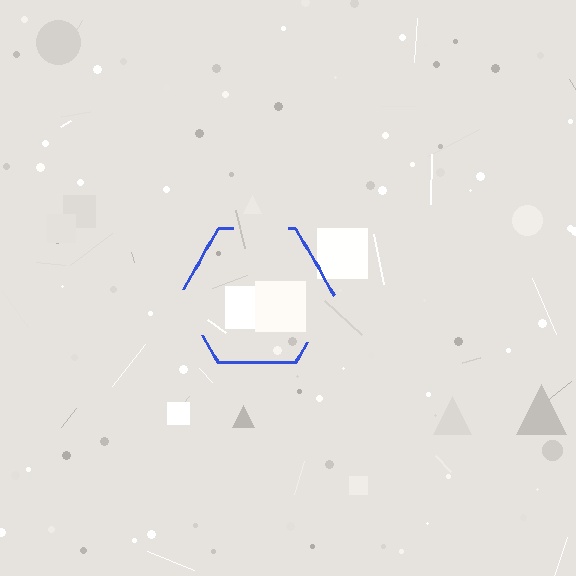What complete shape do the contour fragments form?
The contour fragments form a hexagon.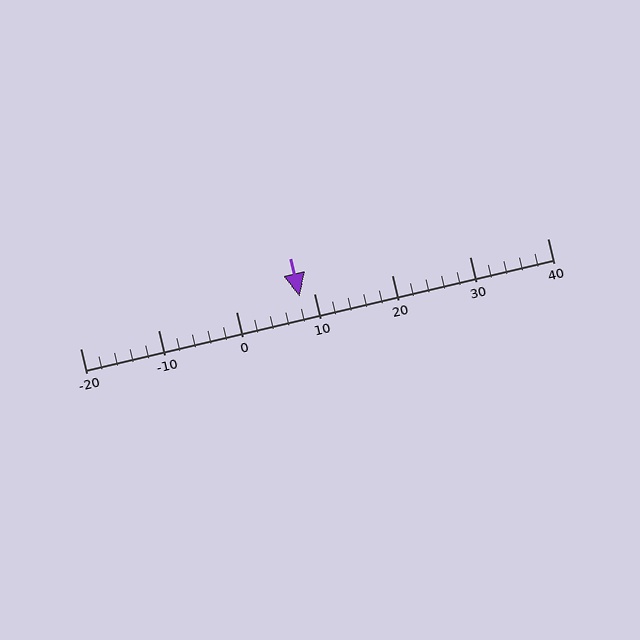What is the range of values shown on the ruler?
The ruler shows values from -20 to 40.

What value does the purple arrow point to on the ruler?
The purple arrow points to approximately 8.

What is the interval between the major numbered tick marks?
The major tick marks are spaced 10 units apart.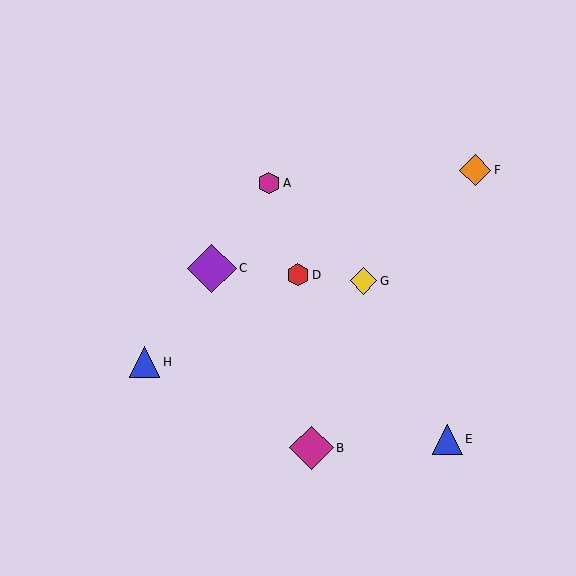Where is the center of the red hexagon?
The center of the red hexagon is at (298, 275).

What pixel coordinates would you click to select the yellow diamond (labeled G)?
Click at (363, 281) to select the yellow diamond G.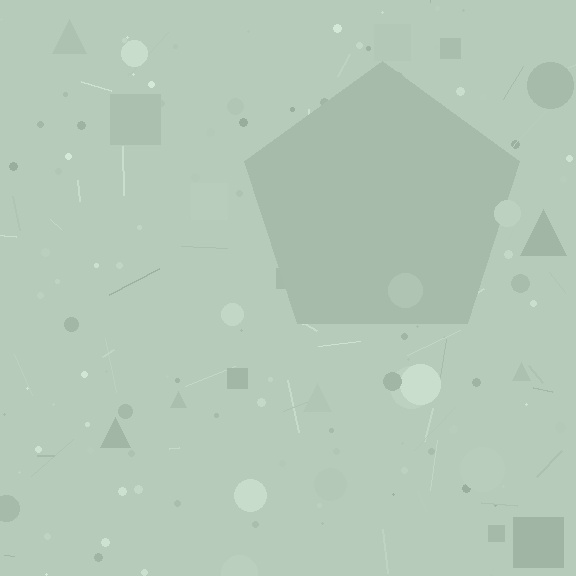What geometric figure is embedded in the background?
A pentagon is embedded in the background.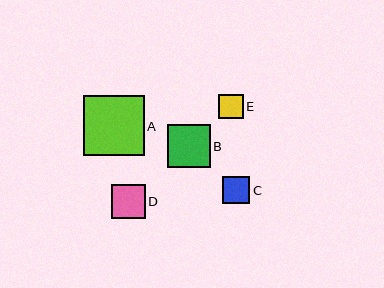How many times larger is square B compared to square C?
Square B is approximately 1.6 times the size of square C.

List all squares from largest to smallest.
From largest to smallest: A, B, D, C, E.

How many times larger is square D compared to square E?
Square D is approximately 1.4 times the size of square E.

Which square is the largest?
Square A is the largest with a size of approximately 61 pixels.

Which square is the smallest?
Square E is the smallest with a size of approximately 24 pixels.